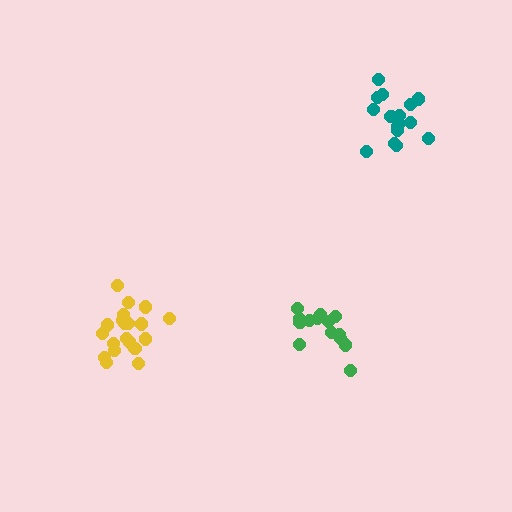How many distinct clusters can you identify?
There are 3 distinct clusters.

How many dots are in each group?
Group 1: 20 dots, Group 2: 16 dots, Group 3: 14 dots (50 total).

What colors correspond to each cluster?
The clusters are colored: yellow, teal, green.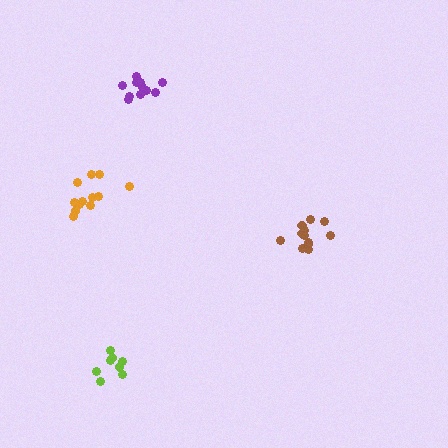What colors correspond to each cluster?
The clusters are colored: purple, orange, lime, brown.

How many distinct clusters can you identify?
There are 4 distinct clusters.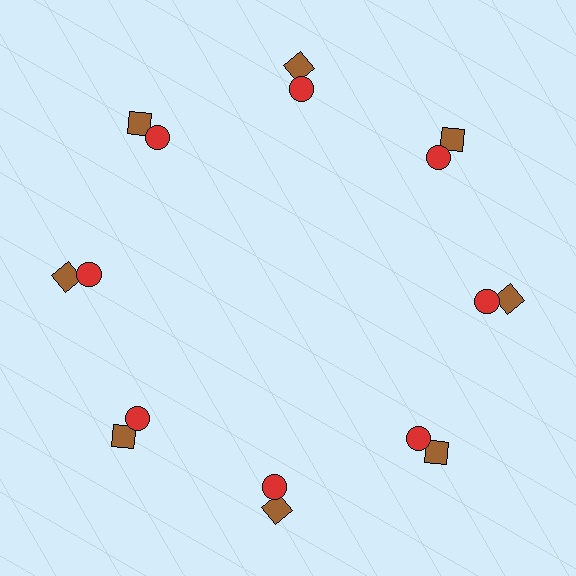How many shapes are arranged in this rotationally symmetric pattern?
There are 16 shapes, arranged in 8 groups of 2.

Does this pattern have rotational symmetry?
Yes, this pattern has 8-fold rotational symmetry. It looks the same after rotating 45 degrees around the center.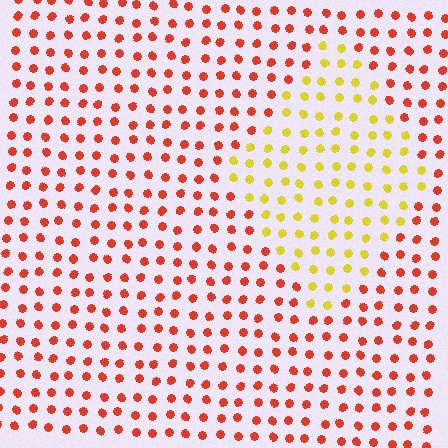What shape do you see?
I see a diamond.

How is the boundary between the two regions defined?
The boundary is defined purely by a slight shift in hue (about 52 degrees). Spacing, size, and orientation are identical on both sides.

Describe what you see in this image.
The image is filled with small red elements in a uniform arrangement. A diamond-shaped region is visible where the elements are tinted to a slightly different hue, forming a subtle color boundary.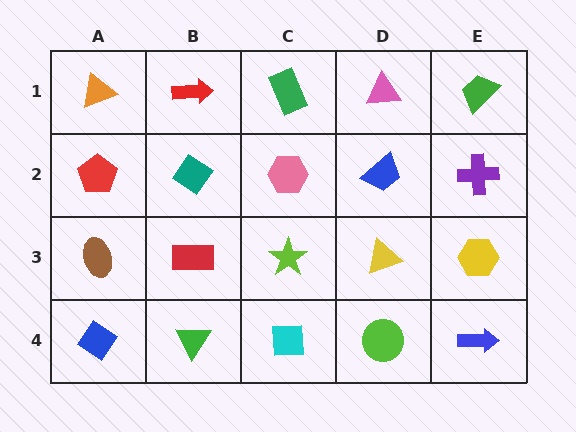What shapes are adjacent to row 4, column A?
A brown ellipse (row 3, column A), a green triangle (row 4, column B).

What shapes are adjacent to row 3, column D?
A blue trapezoid (row 2, column D), a lime circle (row 4, column D), a lime star (row 3, column C), a yellow hexagon (row 3, column E).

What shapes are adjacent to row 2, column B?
A red arrow (row 1, column B), a red rectangle (row 3, column B), a red pentagon (row 2, column A), a pink hexagon (row 2, column C).